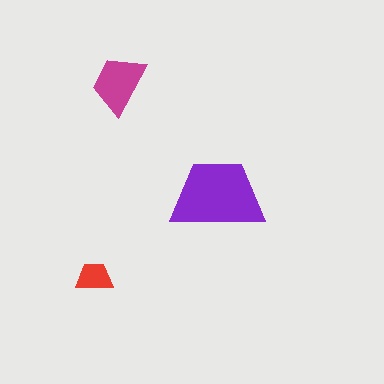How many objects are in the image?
There are 3 objects in the image.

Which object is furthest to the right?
The purple trapezoid is rightmost.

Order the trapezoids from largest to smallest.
the purple one, the magenta one, the red one.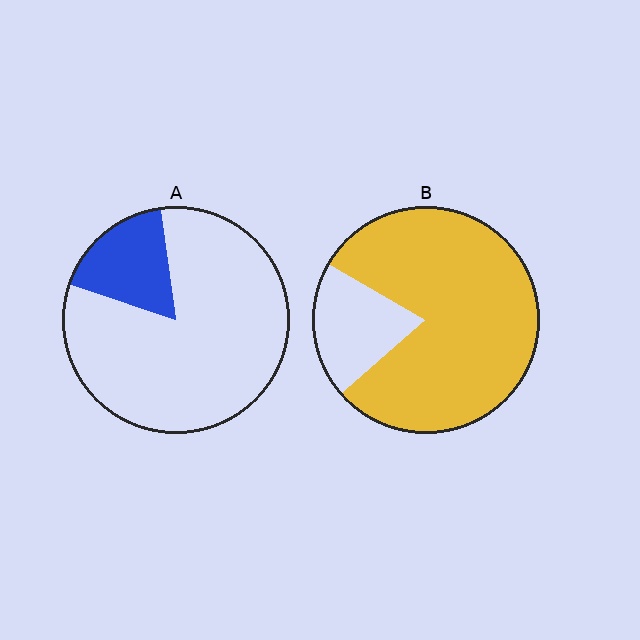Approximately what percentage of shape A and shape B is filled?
A is approximately 20% and B is approximately 80%.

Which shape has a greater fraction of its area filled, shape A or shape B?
Shape B.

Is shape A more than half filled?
No.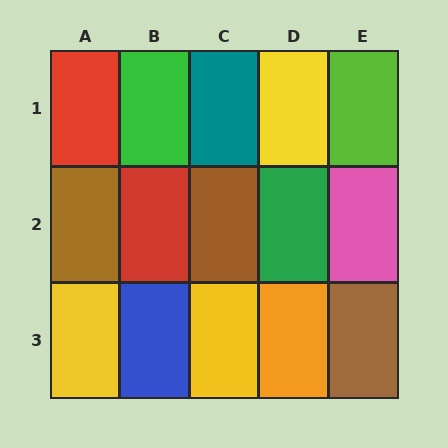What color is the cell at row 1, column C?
Teal.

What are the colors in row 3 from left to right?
Yellow, blue, yellow, orange, brown.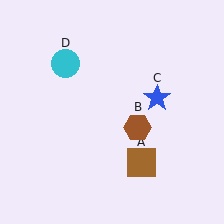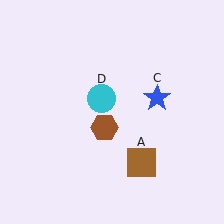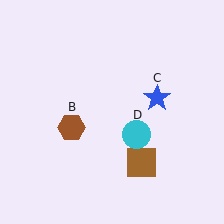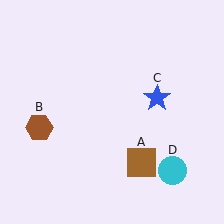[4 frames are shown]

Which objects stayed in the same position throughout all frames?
Brown square (object A) and blue star (object C) remained stationary.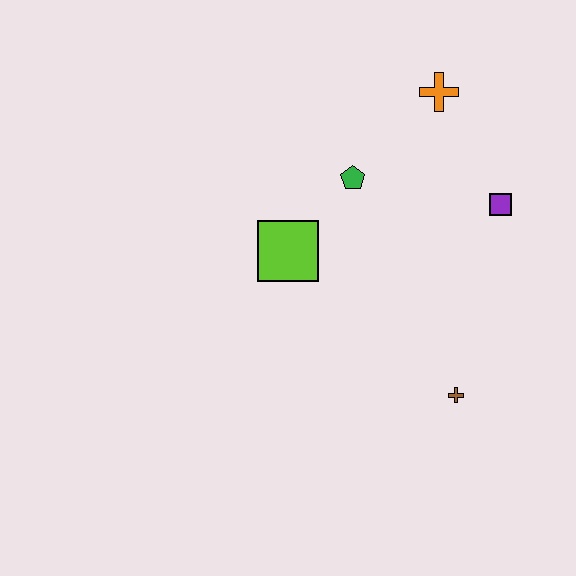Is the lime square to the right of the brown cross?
No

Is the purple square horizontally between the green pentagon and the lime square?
No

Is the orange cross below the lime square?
No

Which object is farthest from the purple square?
The lime square is farthest from the purple square.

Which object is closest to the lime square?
The green pentagon is closest to the lime square.